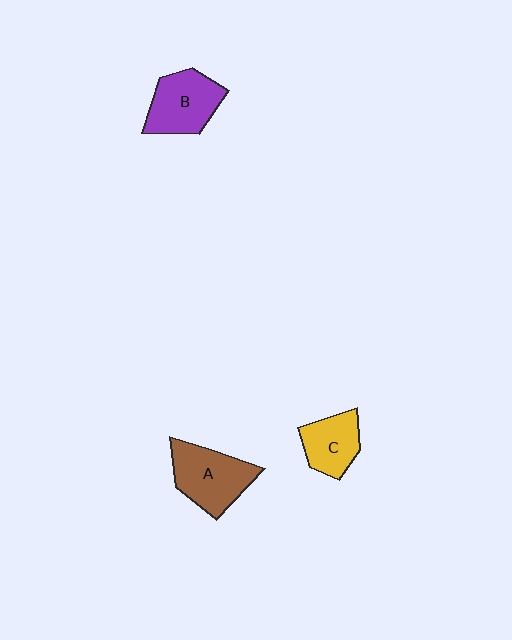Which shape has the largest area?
Shape A (brown).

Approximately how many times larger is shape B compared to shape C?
Approximately 1.3 times.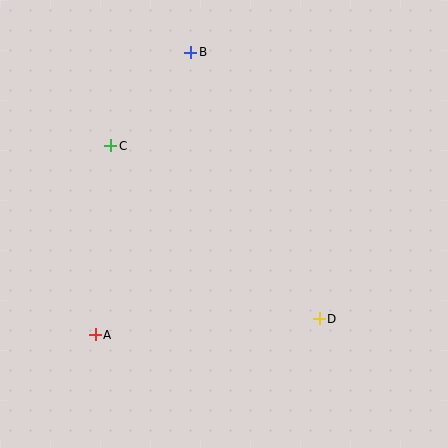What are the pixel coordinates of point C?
Point C is at (111, 146).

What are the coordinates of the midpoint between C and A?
The midpoint between C and A is at (103, 240).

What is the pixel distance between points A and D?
The distance between A and D is 224 pixels.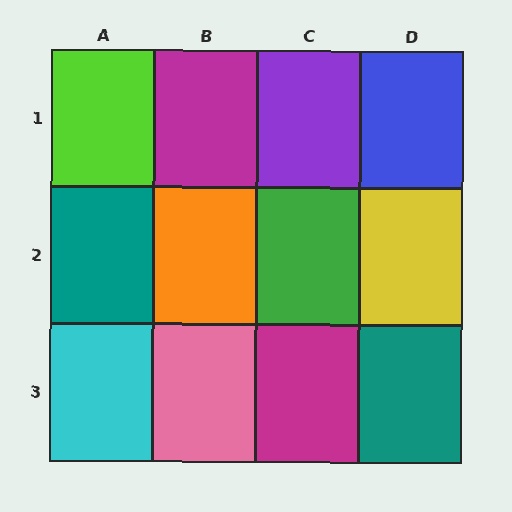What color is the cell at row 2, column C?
Green.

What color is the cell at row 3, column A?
Cyan.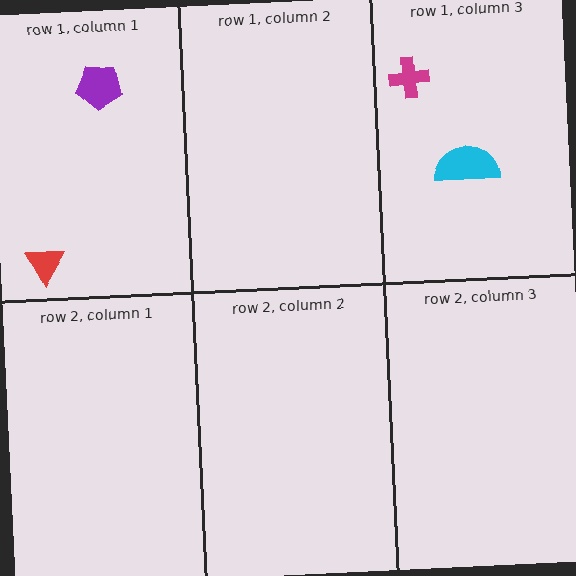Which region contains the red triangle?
The row 1, column 1 region.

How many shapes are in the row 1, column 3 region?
2.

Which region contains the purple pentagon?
The row 1, column 1 region.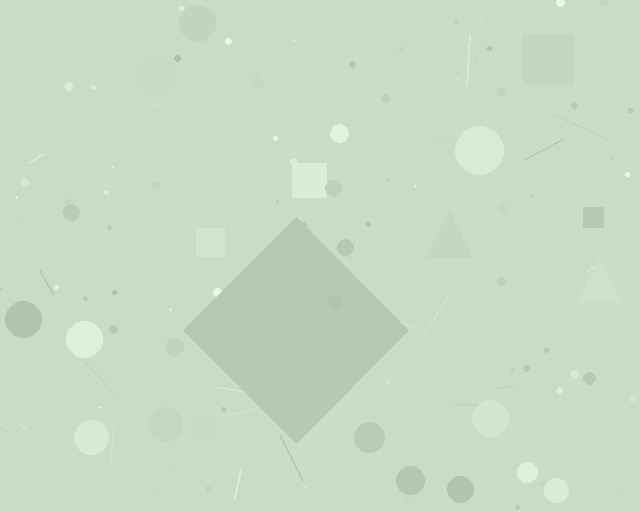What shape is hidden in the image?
A diamond is hidden in the image.